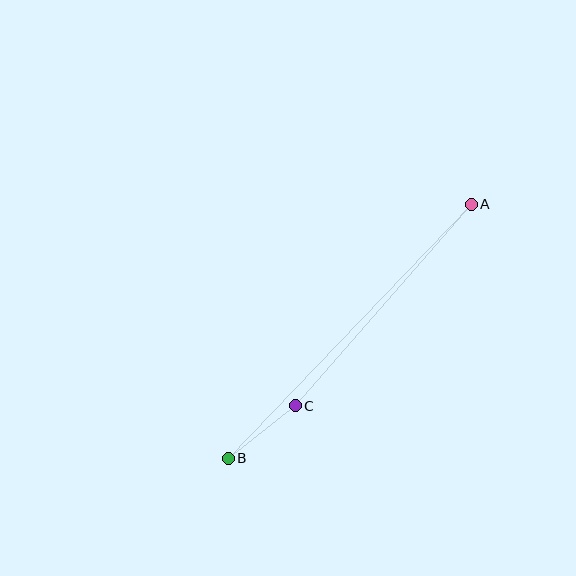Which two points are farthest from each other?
Points A and B are farthest from each other.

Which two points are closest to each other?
Points B and C are closest to each other.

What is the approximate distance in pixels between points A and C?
The distance between A and C is approximately 267 pixels.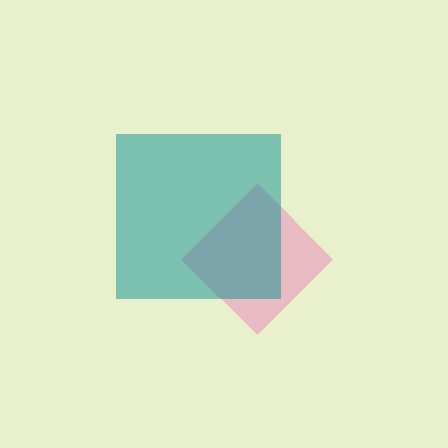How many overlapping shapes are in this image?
There are 2 overlapping shapes in the image.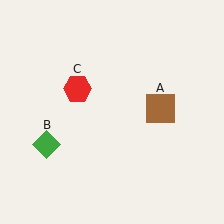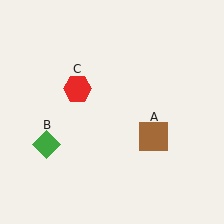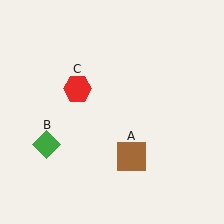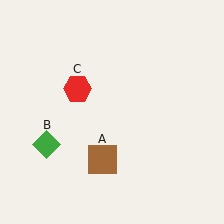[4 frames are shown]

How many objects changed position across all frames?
1 object changed position: brown square (object A).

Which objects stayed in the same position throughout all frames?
Green diamond (object B) and red hexagon (object C) remained stationary.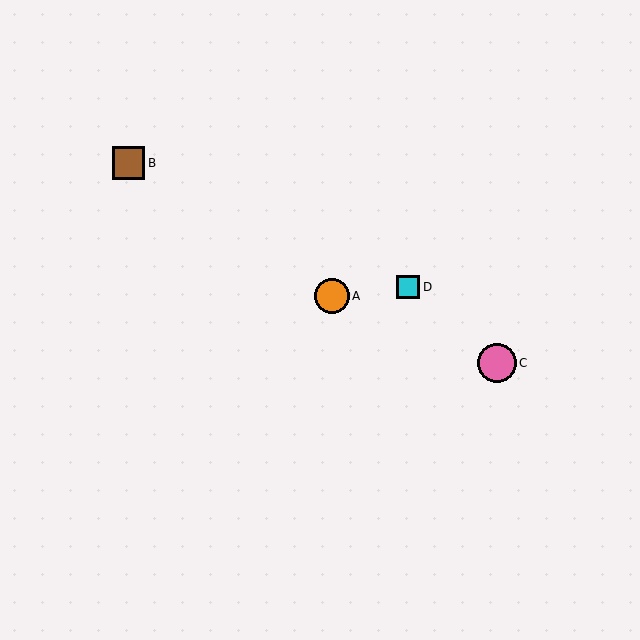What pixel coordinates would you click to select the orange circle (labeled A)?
Click at (332, 296) to select the orange circle A.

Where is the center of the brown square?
The center of the brown square is at (129, 163).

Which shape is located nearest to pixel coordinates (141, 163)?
The brown square (labeled B) at (129, 163) is nearest to that location.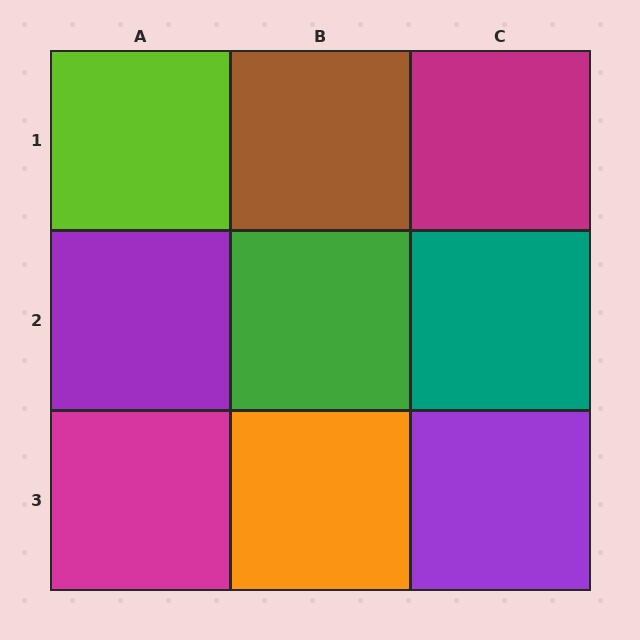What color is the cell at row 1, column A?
Lime.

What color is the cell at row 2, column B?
Green.